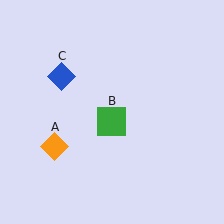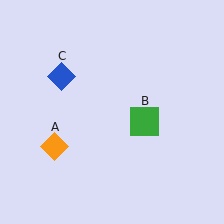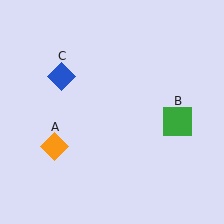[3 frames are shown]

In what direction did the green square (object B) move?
The green square (object B) moved right.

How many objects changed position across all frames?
1 object changed position: green square (object B).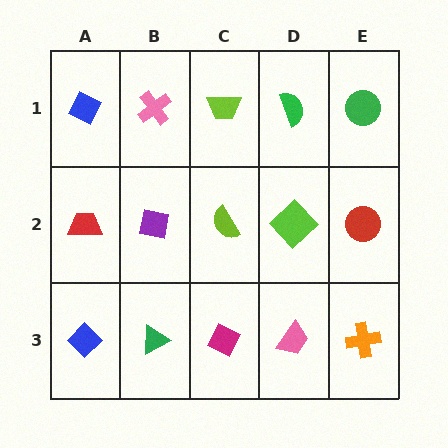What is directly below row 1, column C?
A lime semicircle.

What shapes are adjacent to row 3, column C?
A lime semicircle (row 2, column C), a green triangle (row 3, column B), a pink trapezoid (row 3, column D).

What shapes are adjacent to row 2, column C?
A lime trapezoid (row 1, column C), a magenta diamond (row 3, column C), a purple square (row 2, column B), a lime diamond (row 2, column D).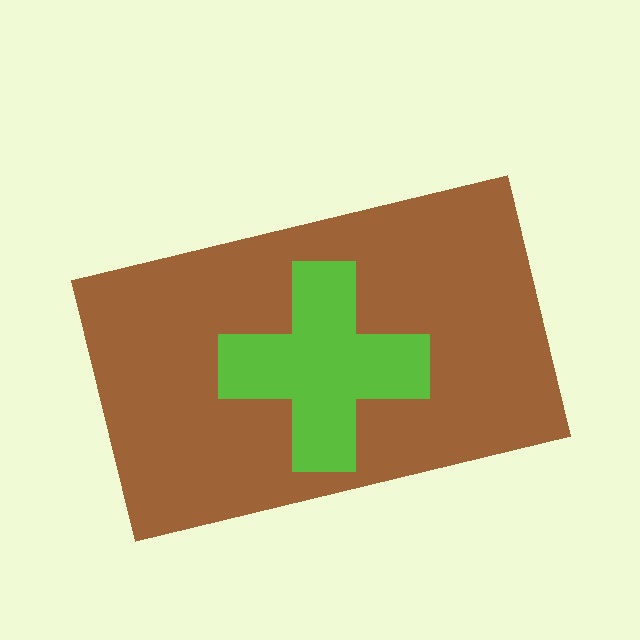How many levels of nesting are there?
2.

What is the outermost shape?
The brown rectangle.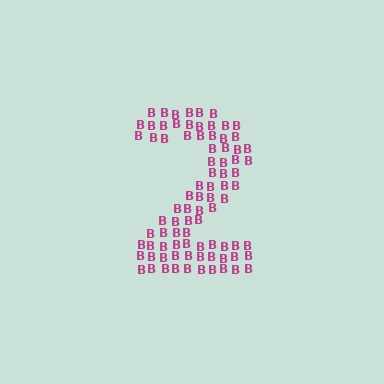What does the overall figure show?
The overall figure shows the digit 2.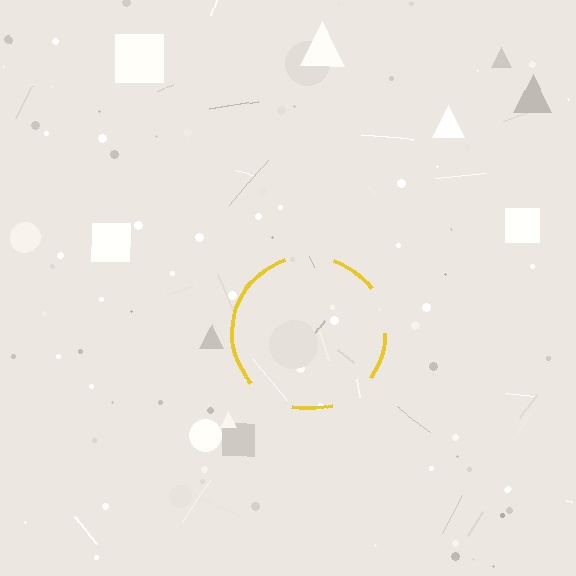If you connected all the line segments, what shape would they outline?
They would outline a circle.